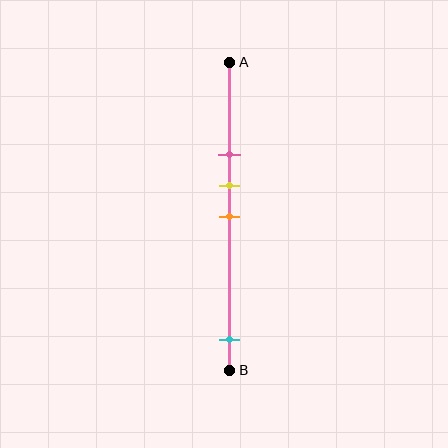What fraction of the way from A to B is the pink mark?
The pink mark is approximately 30% (0.3) of the way from A to B.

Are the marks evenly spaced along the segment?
No, the marks are not evenly spaced.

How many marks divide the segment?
There are 4 marks dividing the segment.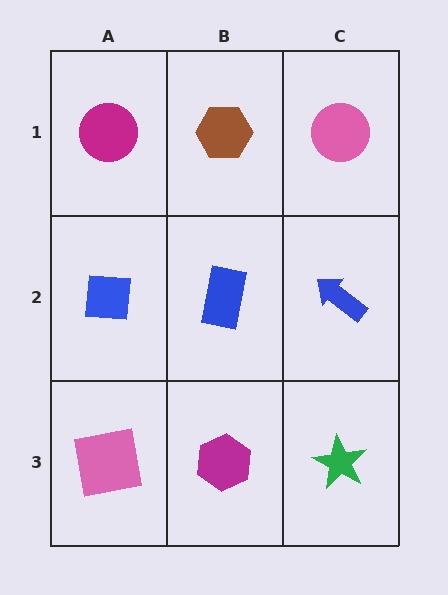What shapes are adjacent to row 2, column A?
A magenta circle (row 1, column A), a pink square (row 3, column A), a blue rectangle (row 2, column B).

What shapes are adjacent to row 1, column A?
A blue square (row 2, column A), a brown hexagon (row 1, column B).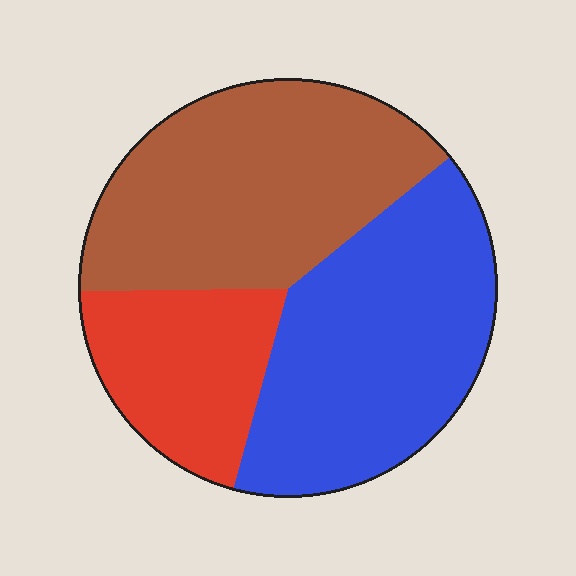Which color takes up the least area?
Red, at roughly 20%.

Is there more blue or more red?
Blue.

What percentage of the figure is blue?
Blue takes up between a third and a half of the figure.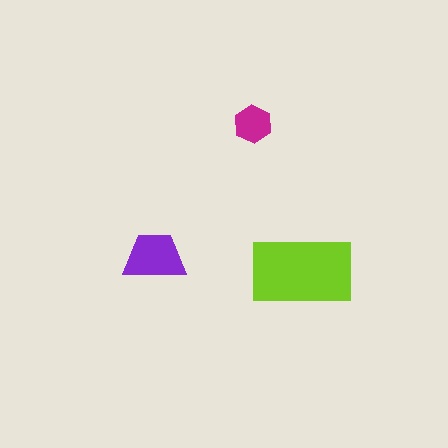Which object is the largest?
The lime rectangle.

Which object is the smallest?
The magenta hexagon.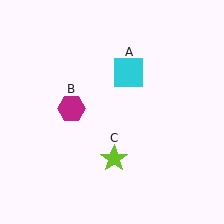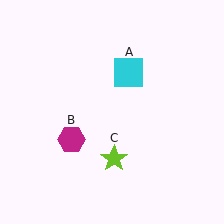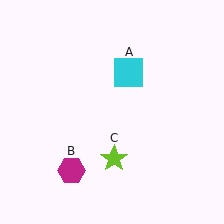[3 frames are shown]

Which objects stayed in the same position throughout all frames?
Cyan square (object A) and lime star (object C) remained stationary.